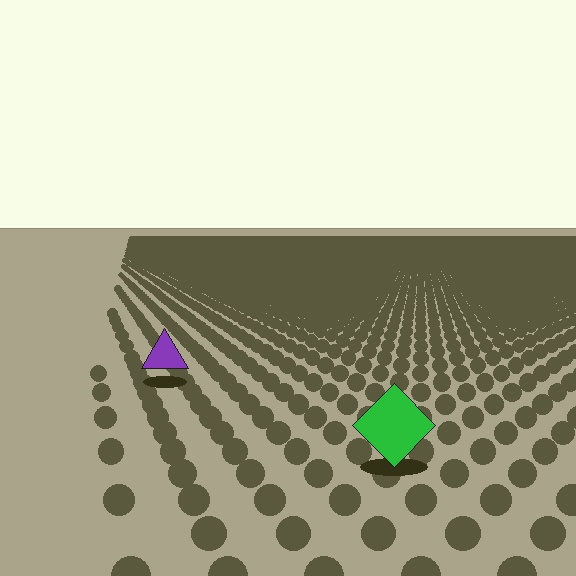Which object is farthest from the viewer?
The purple triangle is farthest from the viewer. It appears smaller and the ground texture around it is denser.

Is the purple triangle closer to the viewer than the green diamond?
No. The green diamond is closer — you can tell from the texture gradient: the ground texture is coarser near it.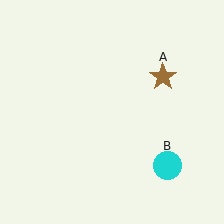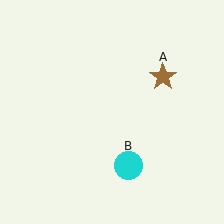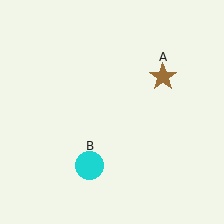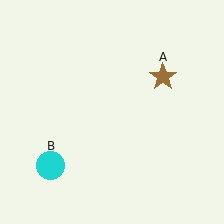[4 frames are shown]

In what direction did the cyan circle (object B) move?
The cyan circle (object B) moved left.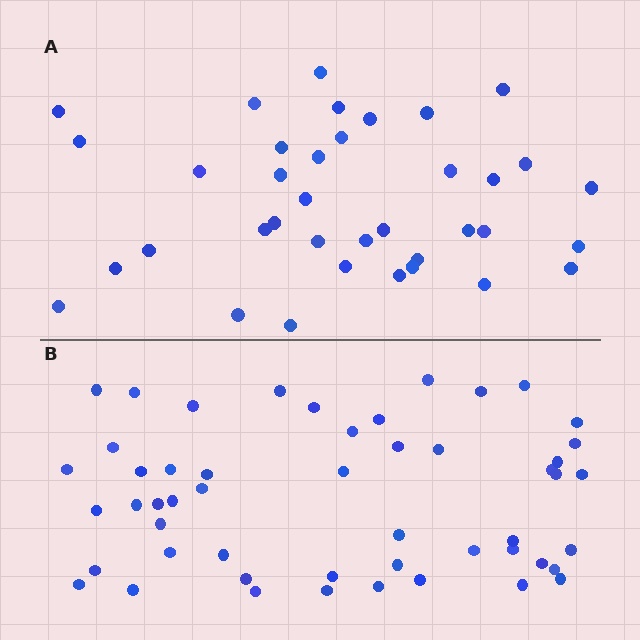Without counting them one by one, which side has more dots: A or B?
Region B (the bottom region) has more dots.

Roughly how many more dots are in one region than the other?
Region B has approximately 15 more dots than region A.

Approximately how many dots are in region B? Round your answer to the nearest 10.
About 50 dots. (The exact count is 51, which rounds to 50.)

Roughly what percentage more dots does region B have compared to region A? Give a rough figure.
About 40% more.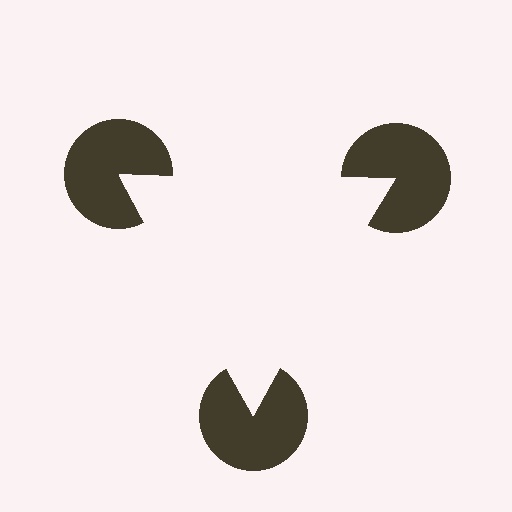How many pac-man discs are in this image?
There are 3 — one at each vertex of the illusory triangle.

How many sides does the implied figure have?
3 sides.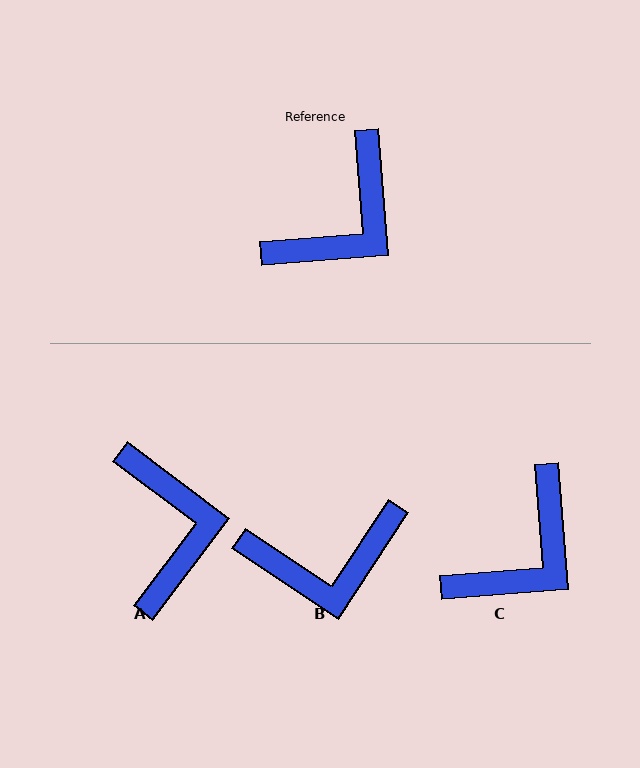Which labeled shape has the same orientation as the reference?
C.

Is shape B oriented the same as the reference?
No, it is off by about 38 degrees.